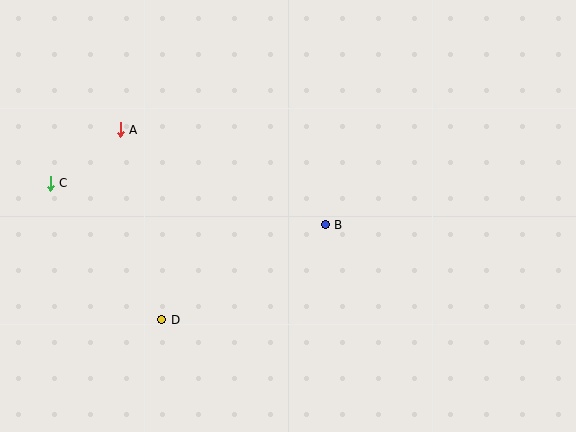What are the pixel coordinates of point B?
Point B is at (325, 225).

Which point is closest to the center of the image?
Point B at (325, 225) is closest to the center.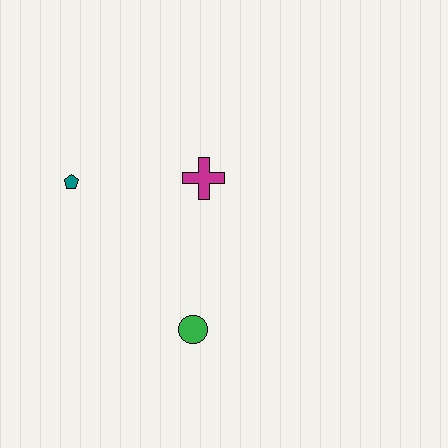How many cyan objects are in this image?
There are no cyan objects.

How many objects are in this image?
There are 3 objects.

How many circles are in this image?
There is 1 circle.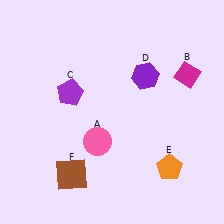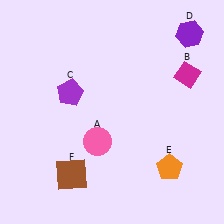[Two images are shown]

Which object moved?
The purple hexagon (D) moved right.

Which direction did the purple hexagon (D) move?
The purple hexagon (D) moved right.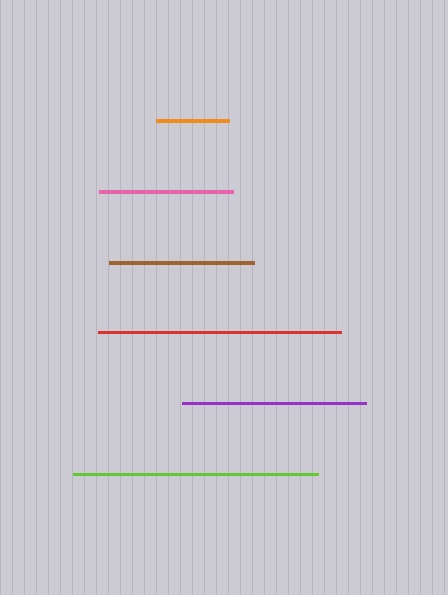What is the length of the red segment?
The red segment is approximately 243 pixels long.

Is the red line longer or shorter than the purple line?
The red line is longer than the purple line.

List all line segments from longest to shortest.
From longest to shortest: lime, red, purple, brown, pink, orange.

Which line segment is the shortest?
The orange line is the shortest at approximately 73 pixels.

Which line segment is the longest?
The lime line is the longest at approximately 245 pixels.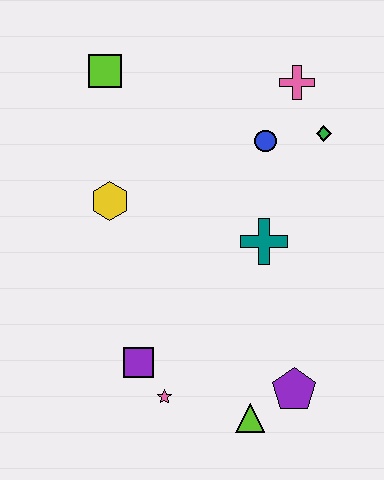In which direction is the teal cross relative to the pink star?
The teal cross is above the pink star.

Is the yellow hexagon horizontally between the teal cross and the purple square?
No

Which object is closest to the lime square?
The yellow hexagon is closest to the lime square.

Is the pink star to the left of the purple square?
No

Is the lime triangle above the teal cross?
No